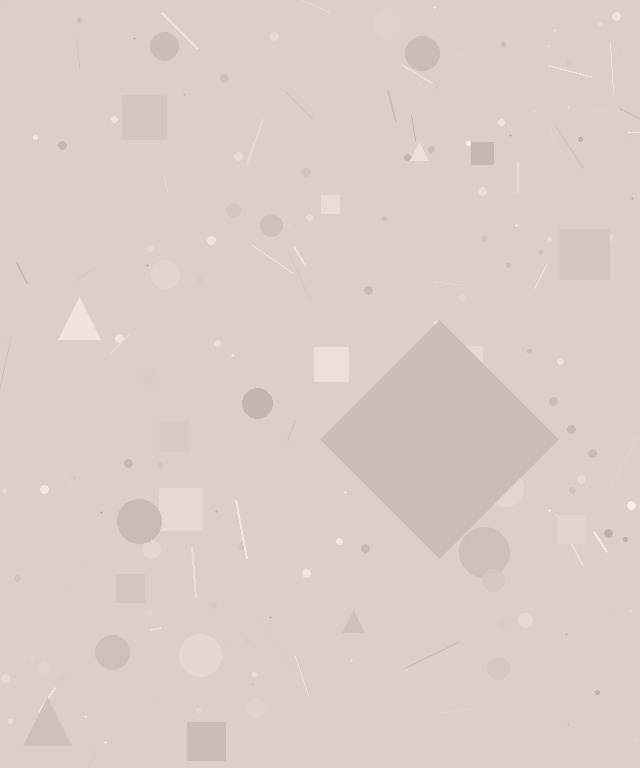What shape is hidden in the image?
A diamond is hidden in the image.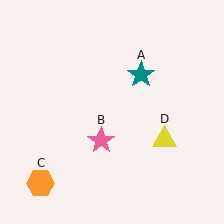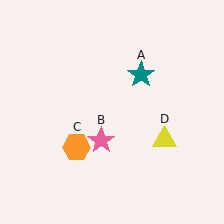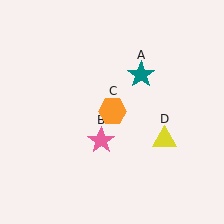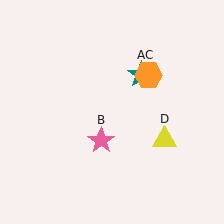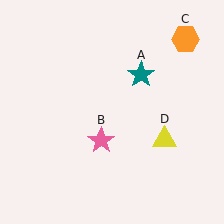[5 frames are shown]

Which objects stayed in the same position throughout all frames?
Teal star (object A) and pink star (object B) and yellow triangle (object D) remained stationary.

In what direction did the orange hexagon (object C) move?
The orange hexagon (object C) moved up and to the right.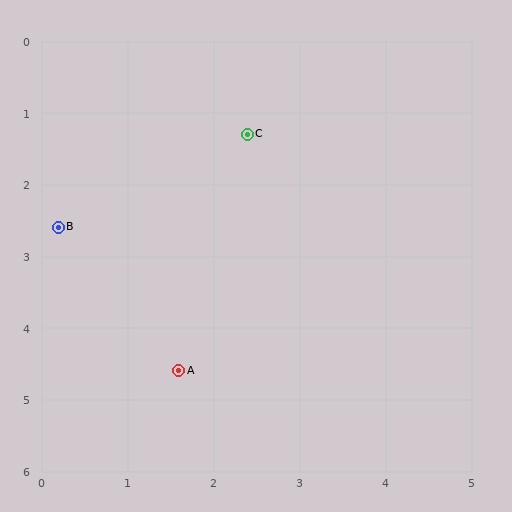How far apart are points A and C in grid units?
Points A and C are about 3.4 grid units apart.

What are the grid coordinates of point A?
Point A is at approximately (1.6, 4.6).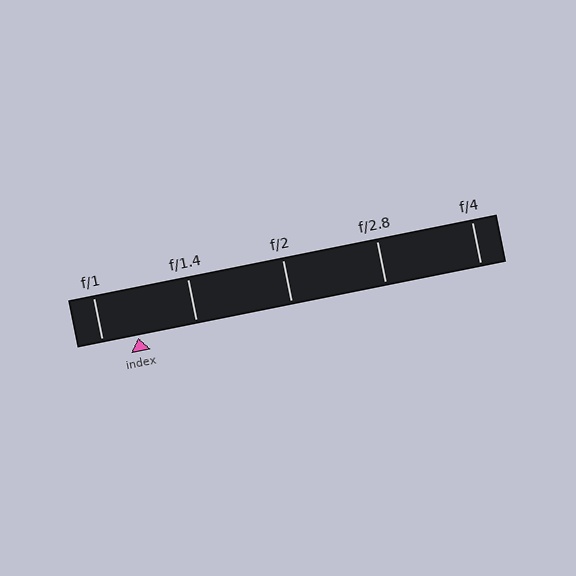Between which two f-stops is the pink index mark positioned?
The index mark is between f/1 and f/1.4.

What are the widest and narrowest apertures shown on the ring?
The widest aperture shown is f/1 and the narrowest is f/4.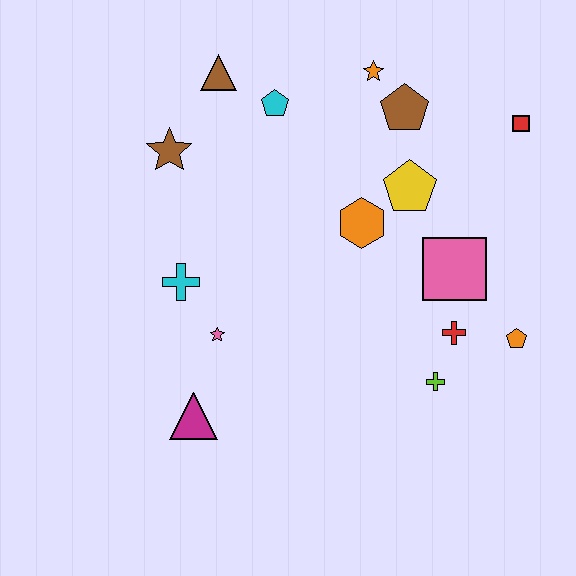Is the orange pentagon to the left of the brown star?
No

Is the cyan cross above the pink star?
Yes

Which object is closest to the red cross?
The lime cross is closest to the red cross.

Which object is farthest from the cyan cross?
The red square is farthest from the cyan cross.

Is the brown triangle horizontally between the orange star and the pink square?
No